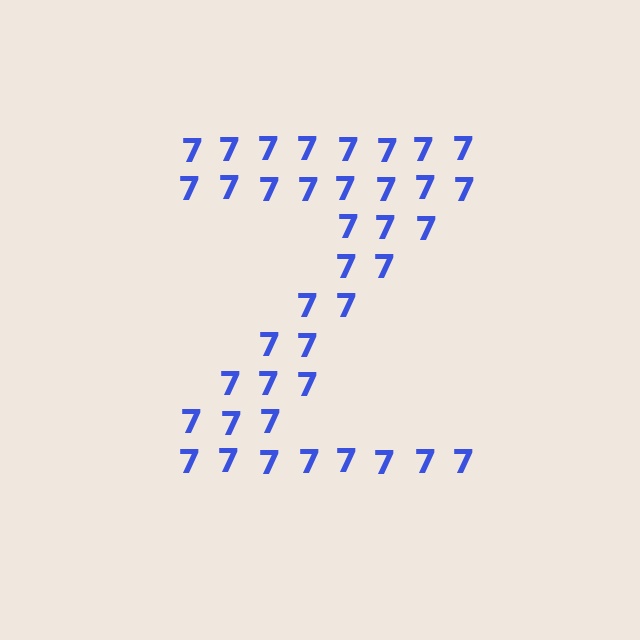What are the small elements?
The small elements are digit 7's.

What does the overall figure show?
The overall figure shows the letter Z.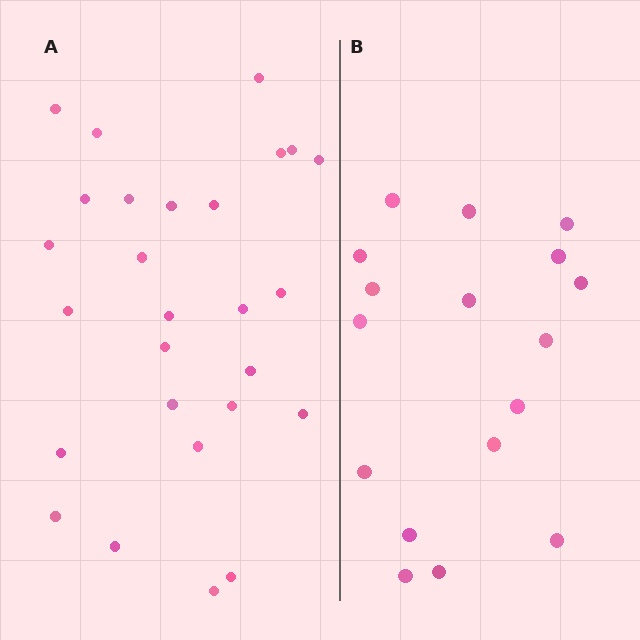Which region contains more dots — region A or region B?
Region A (the left region) has more dots.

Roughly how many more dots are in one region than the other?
Region A has roughly 10 or so more dots than region B.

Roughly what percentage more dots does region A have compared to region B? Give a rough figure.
About 60% more.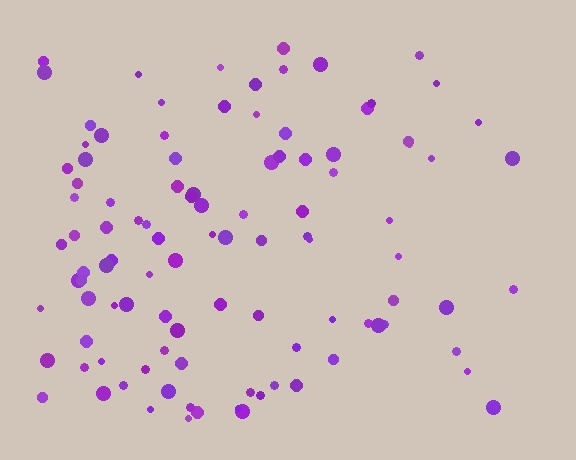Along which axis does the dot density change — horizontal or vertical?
Horizontal.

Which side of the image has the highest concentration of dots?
The left.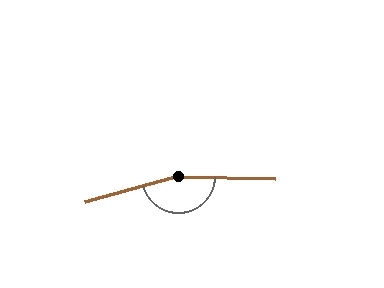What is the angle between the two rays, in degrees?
Approximately 163 degrees.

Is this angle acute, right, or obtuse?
It is obtuse.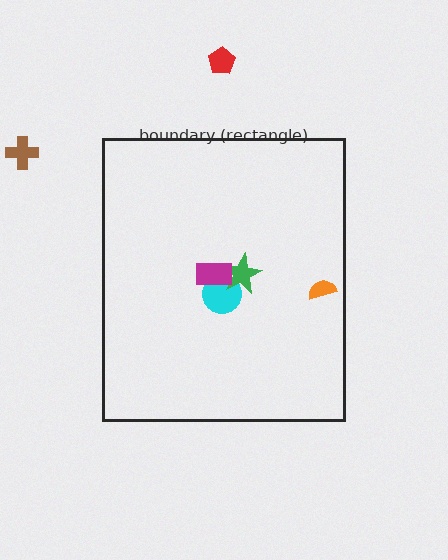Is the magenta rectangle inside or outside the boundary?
Inside.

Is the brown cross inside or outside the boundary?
Outside.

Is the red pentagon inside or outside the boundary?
Outside.